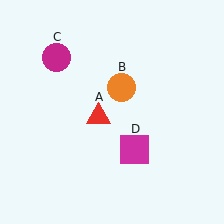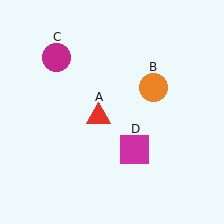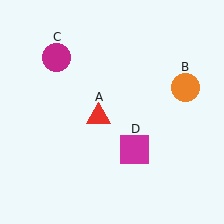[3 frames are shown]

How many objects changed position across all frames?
1 object changed position: orange circle (object B).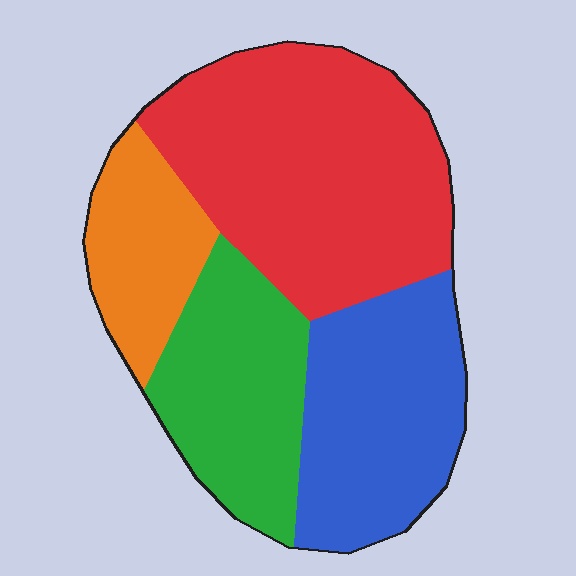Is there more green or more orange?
Green.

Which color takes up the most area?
Red, at roughly 40%.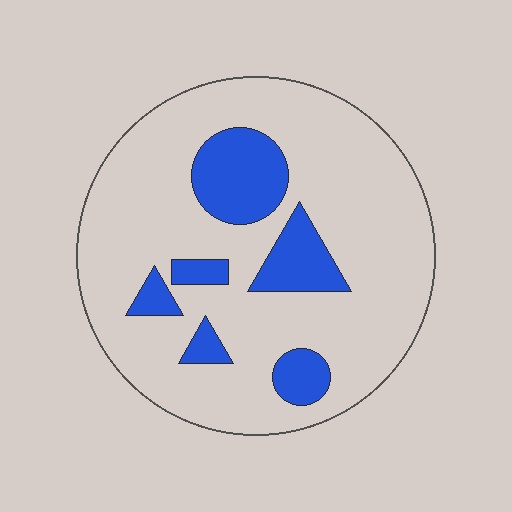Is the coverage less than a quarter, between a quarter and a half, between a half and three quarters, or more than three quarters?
Less than a quarter.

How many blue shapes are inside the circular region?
6.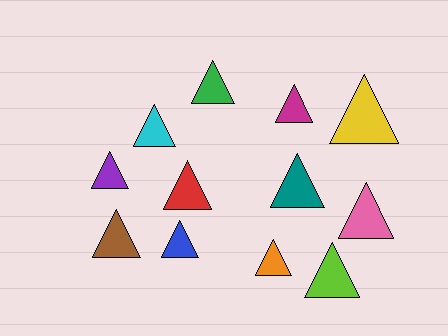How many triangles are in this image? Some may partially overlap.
There are 12 triangles.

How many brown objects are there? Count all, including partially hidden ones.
There is 1 brown object.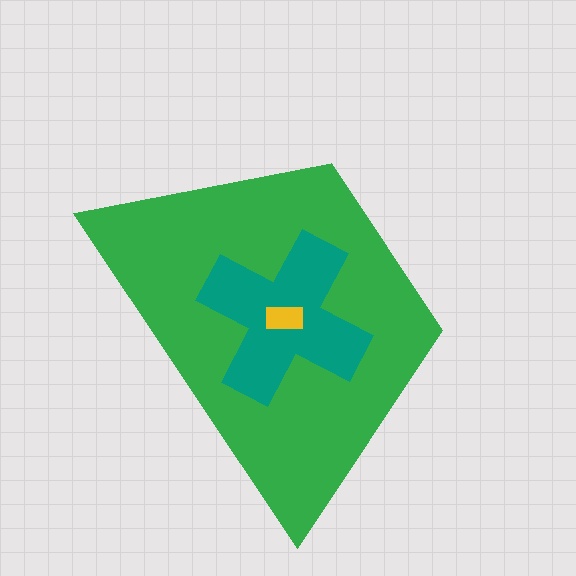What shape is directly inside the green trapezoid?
The teal cross.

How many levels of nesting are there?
3.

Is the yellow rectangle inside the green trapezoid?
Yes.